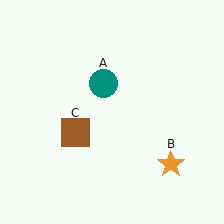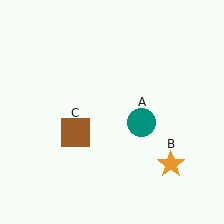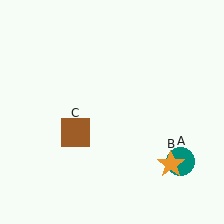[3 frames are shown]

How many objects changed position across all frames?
1 object changed position: teal circle (object A).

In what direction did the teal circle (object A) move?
The teal circle (object A) moved down and to the right.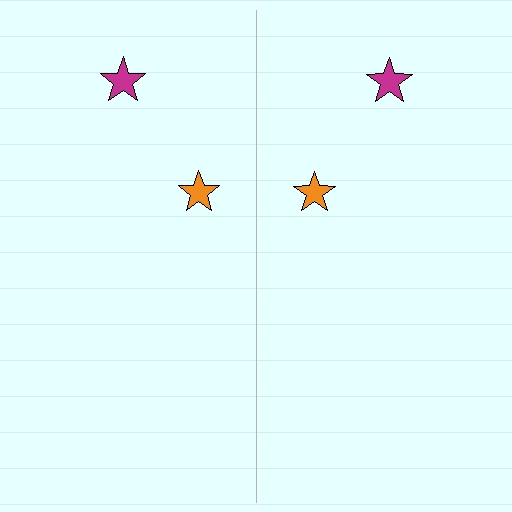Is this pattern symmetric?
Yes, this pattern has bilateral (reflection) symmetry.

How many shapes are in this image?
There are 4 shapes in this image.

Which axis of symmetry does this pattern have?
The pattern has a vertical axis of symmetry running through the center of the image.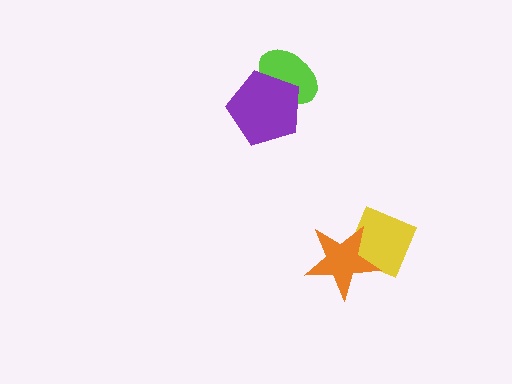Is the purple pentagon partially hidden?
No, no other shape covers it.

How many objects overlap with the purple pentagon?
1 object overlaps with the purple pentagon.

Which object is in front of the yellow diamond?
The orange star is in front of the yellow diamond.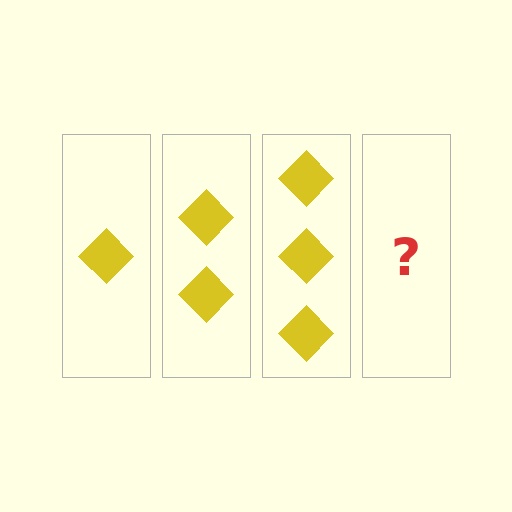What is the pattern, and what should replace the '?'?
The pattern is that each step adds one more diamond. The '?' should be 4 diamonds.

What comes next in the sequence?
The next element should be 4 diamonds.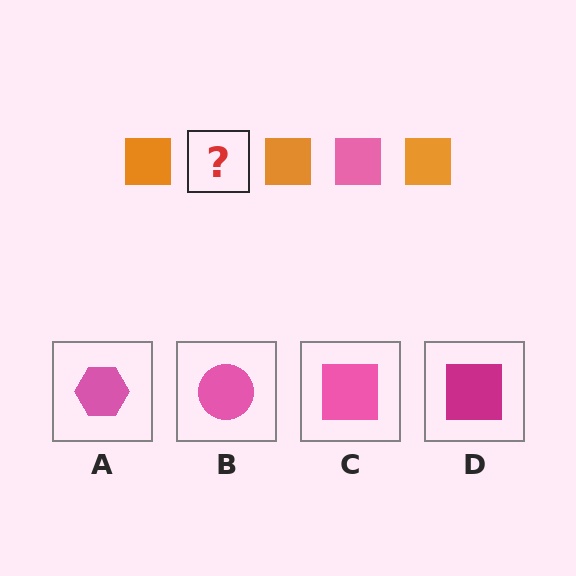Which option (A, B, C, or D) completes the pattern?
C.